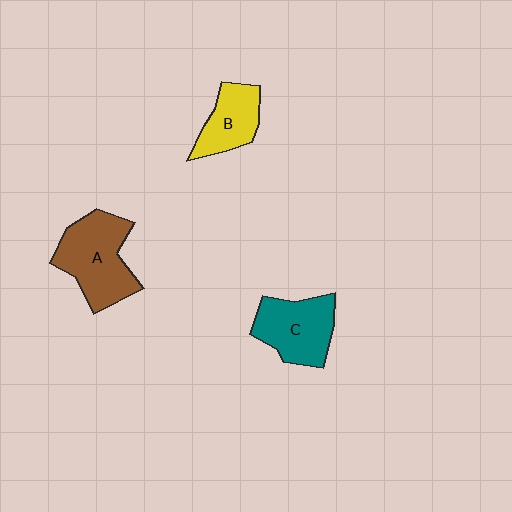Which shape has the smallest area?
Shape B (yellow).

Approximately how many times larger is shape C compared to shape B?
Approximately 1.3 times.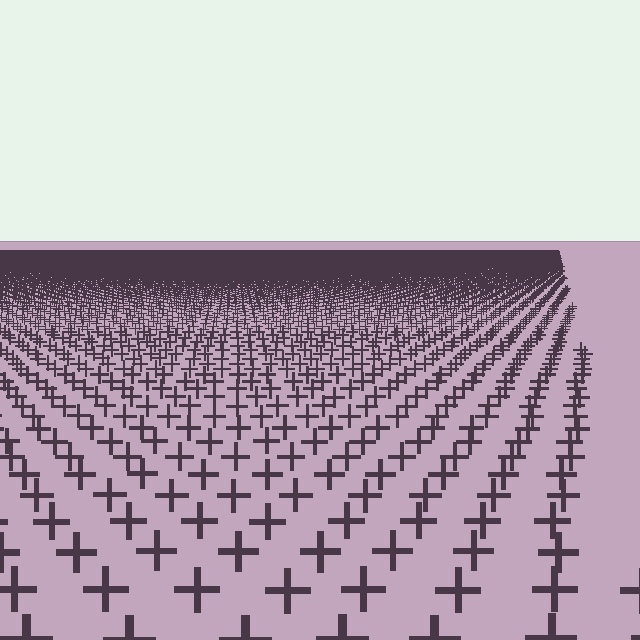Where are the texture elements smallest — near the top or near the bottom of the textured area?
Near the top.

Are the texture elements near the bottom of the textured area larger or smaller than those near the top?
Larger. Near the bottom, elements are closer to the viewer and appear at a bigger on-screen size.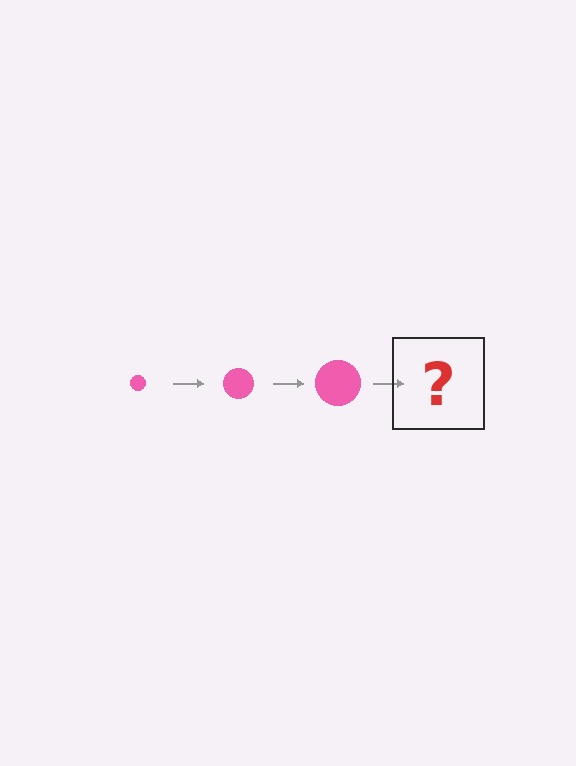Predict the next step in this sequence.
The next step is a pink circle, larger than the previous one.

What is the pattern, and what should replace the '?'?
The pattern is that the circle gets progressively larger each step. The '?' should be a pink circle, larger than the previous one.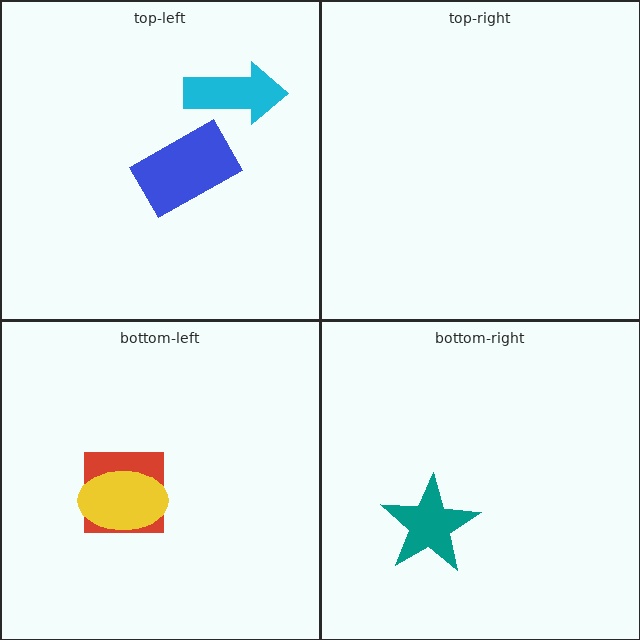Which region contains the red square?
The bottom-left region.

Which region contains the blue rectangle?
The top-left region.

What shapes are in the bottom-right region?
The teal star.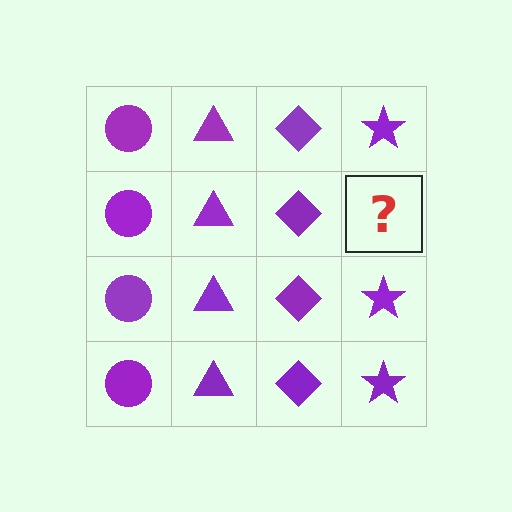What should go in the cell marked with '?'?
The missing cell should contain a purple star.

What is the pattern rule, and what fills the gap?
The rule is that each column has a consistent shape. The gap should be filled with a purple star.